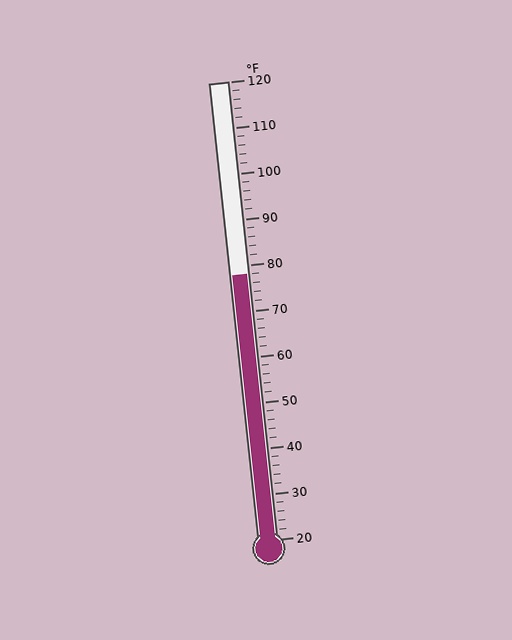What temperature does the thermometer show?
The thermometer shows approximately 78°F.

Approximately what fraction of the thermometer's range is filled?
The thermometer is filled to approximately 60% of its range.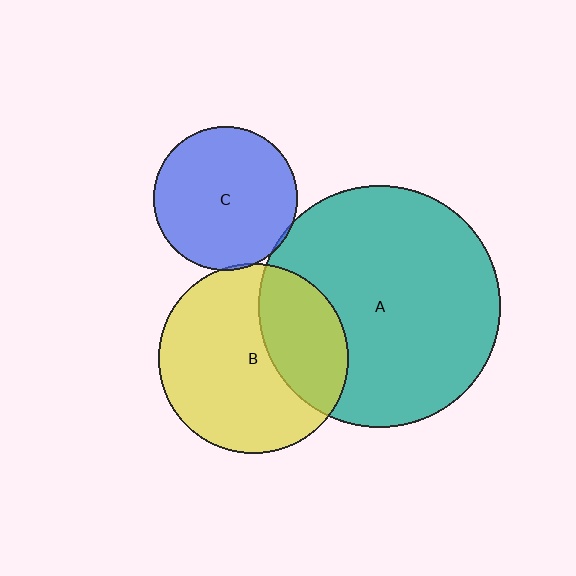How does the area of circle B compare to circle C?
Approximately 1.7 times.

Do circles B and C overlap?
Yes.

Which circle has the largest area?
Circle A (teal).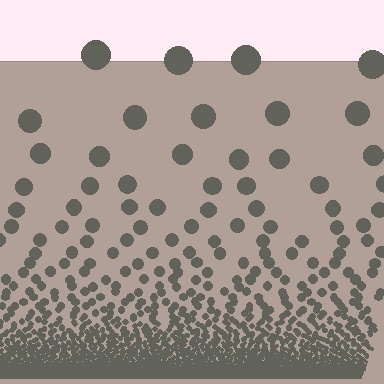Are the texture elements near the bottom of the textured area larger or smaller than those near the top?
Smaller. The gradient is inverted — elements near the bottom are smaller and denser.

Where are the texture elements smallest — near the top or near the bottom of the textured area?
Near the bottom.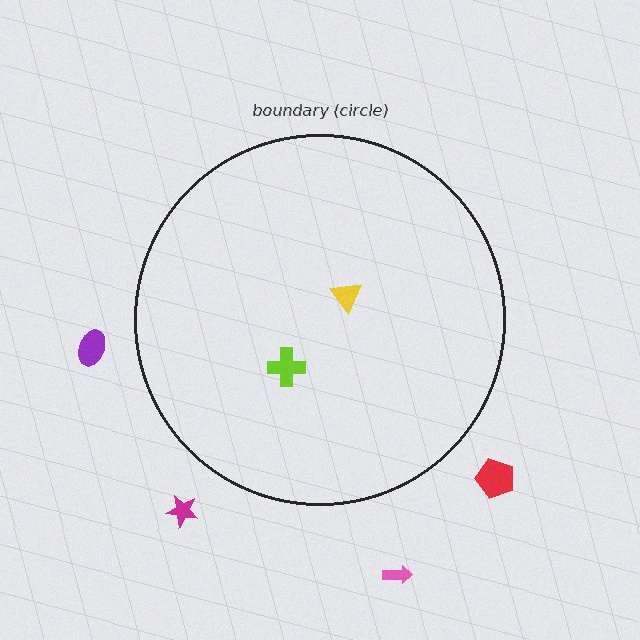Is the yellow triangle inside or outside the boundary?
Inside.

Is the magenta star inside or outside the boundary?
Outside.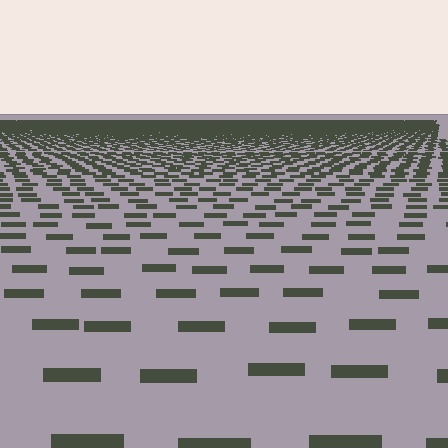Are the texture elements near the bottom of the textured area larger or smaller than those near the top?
Larger. Near the bottom, elements are closer to the viewer and appear at a bigger on-screen size.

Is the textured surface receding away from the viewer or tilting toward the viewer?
The surface is receding away from the viewer. Texture elements get smaller and denser toward the top.